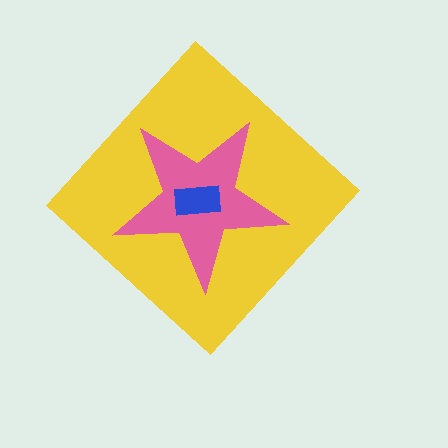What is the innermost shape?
The blue rectangle.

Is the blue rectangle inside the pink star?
Yes.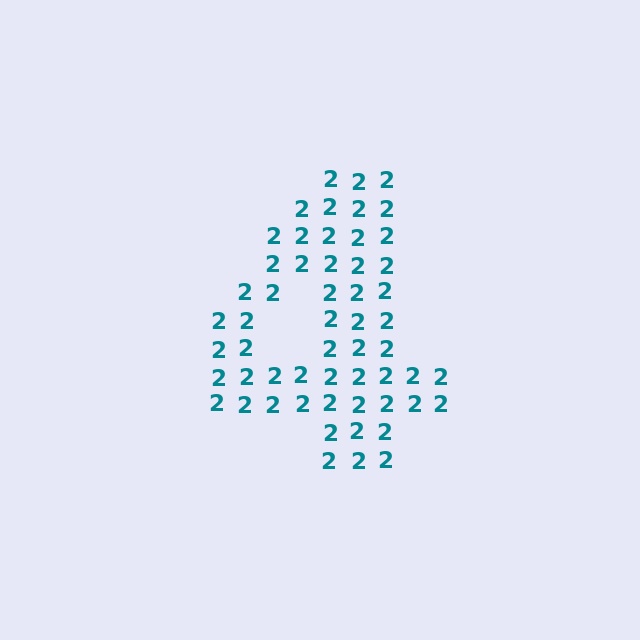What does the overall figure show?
The overall figure shows the digit 4.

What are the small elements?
The small elements are digit 2's.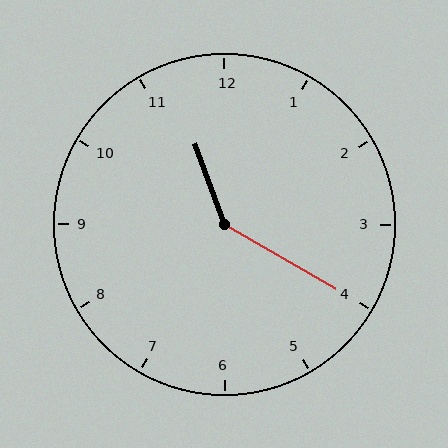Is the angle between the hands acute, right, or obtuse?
It is obtuse.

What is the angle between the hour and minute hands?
Approximately 140 degrees.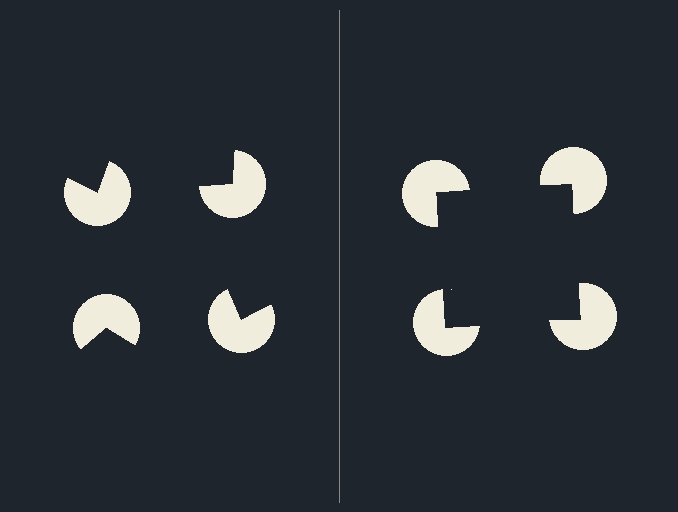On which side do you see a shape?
An illusory square appears on the right side. On the left side the wedge cuts are rotated, so no coherent shape forms.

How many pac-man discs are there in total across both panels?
8 — 4 on each side.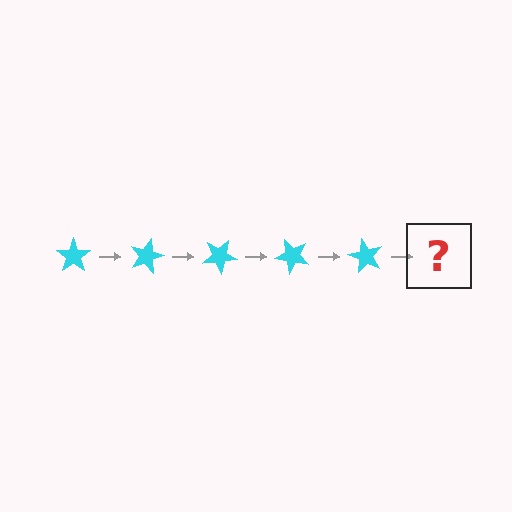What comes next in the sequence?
The next element should be a cyan star rotated 75 degrees.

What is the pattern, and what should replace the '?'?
The pattern is that the star rotates 15 degrees each step. The '?' should be a cyan star rotated 75 degrees.